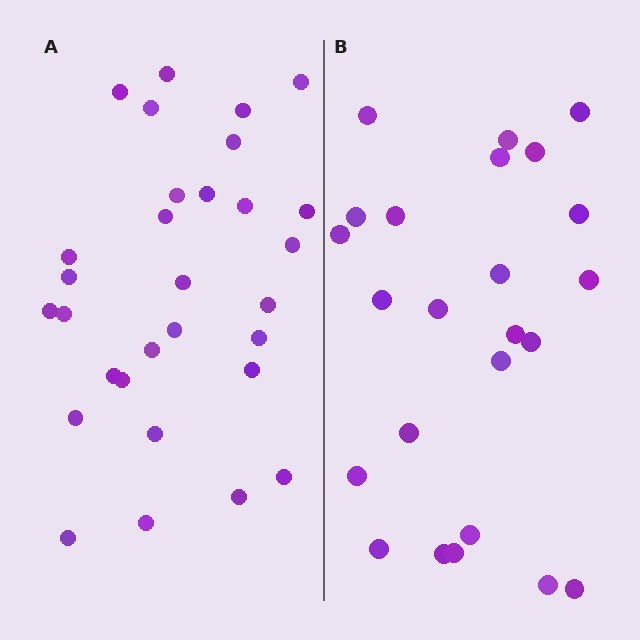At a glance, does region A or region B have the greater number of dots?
Region A (the left region) has more dots.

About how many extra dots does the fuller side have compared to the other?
Region A has about 6 more dots than region B.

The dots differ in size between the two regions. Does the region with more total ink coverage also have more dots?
No. Region B has more total ink coverage because its dots are larger, but region A actually contains more individual dots. Total area can be misleading — the number of items is what matters here.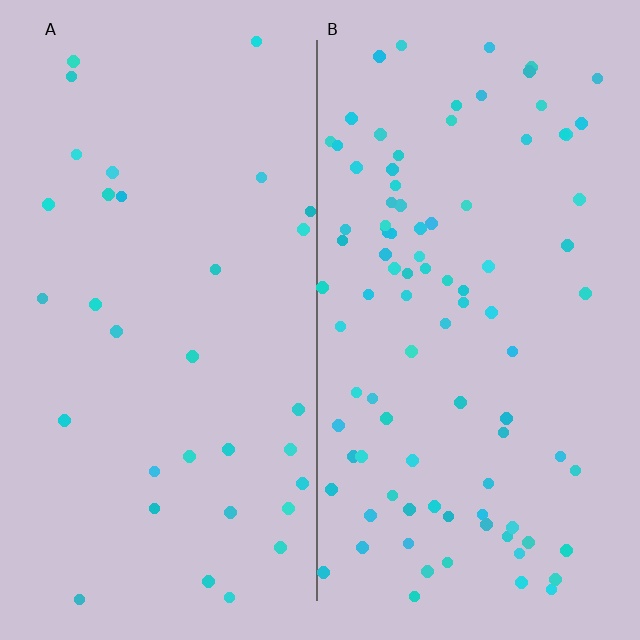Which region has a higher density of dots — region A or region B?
B (the right).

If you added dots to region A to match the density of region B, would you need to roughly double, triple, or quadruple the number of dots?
Approximately triple.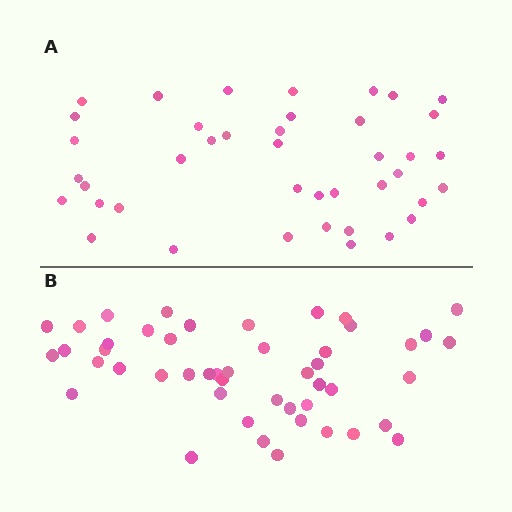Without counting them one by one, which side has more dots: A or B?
Region B (the bottom region) has more dots.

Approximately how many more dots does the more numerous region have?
Region B has roughly 8 or so more dots than region A.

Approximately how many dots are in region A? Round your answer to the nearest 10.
About 40 dots. (The exact count is 41, which rounds to 40.)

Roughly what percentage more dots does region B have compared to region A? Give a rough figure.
About 15% more.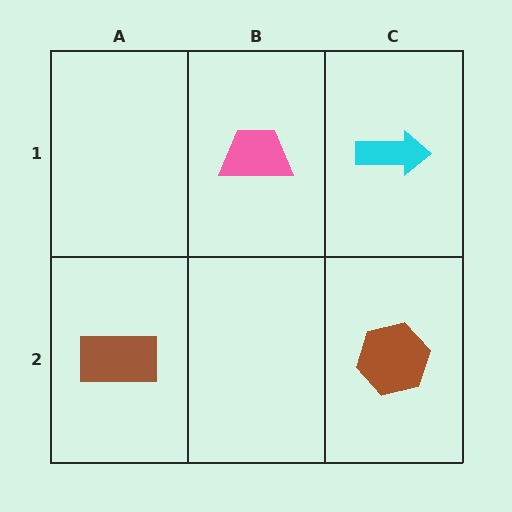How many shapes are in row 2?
2 shapes.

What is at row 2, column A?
A brown rectangle.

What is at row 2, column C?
A brown hexagon.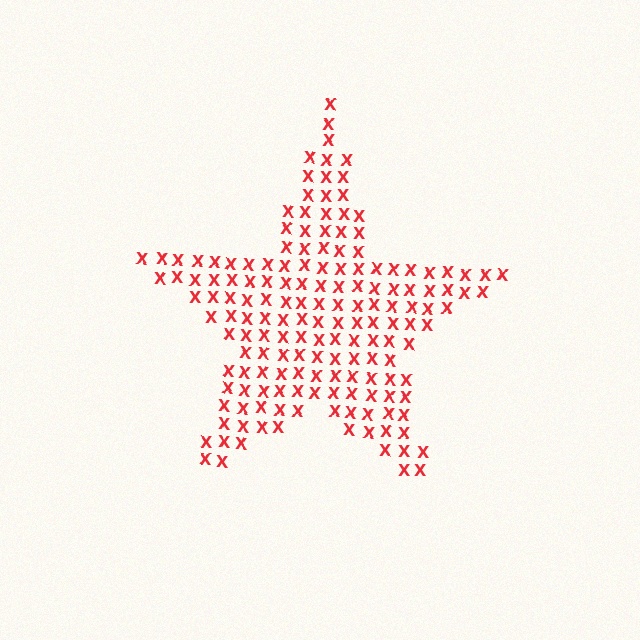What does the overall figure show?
The overall figure shows a star.